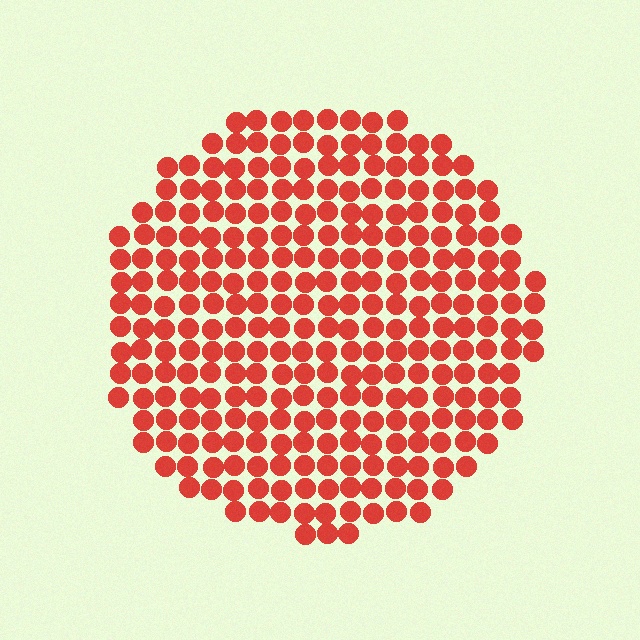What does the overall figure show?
The overall figure shows a circle.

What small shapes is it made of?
It is made of small circles.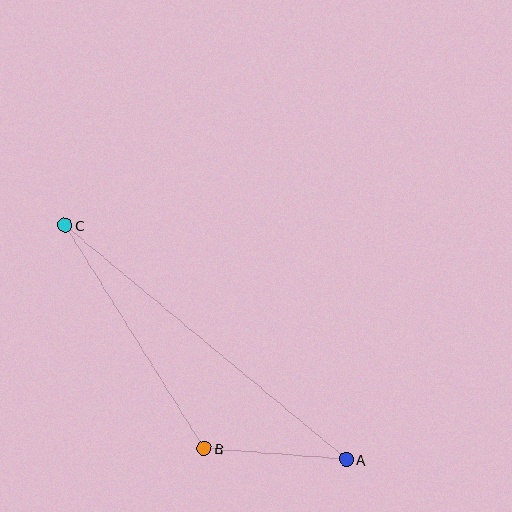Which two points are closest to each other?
Points A and B are closest to each other.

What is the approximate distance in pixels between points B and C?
The distance between B and C is approximately 263 pixels.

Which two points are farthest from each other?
Points A and C are farthest from each other.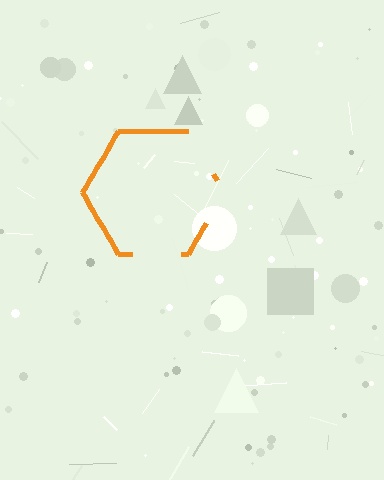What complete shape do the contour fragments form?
The contour fragments form a hexagon.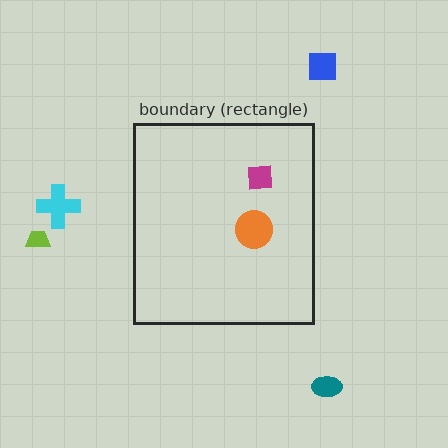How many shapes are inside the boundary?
2 inside, 4 outside.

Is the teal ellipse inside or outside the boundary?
Outside.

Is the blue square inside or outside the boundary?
Outside.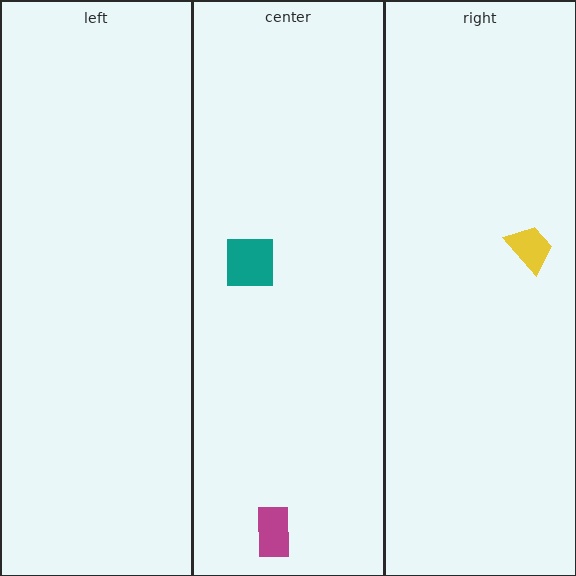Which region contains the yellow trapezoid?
The right region.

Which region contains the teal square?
The center region.